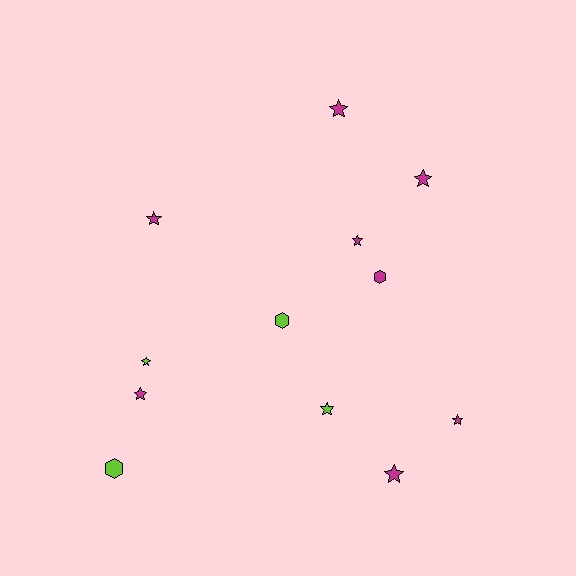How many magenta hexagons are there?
There is 1 magenta hexagon.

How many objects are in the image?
There are 12 objects.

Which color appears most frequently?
Magenta, with 8 objects.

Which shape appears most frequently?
Star, with 9 objects.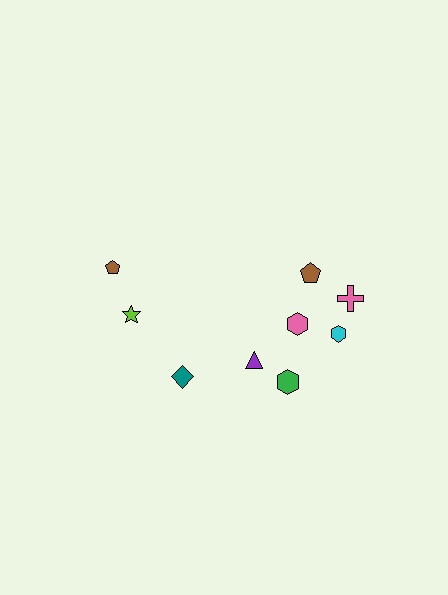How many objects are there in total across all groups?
There are 9 objects.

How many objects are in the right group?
There are 6 objects.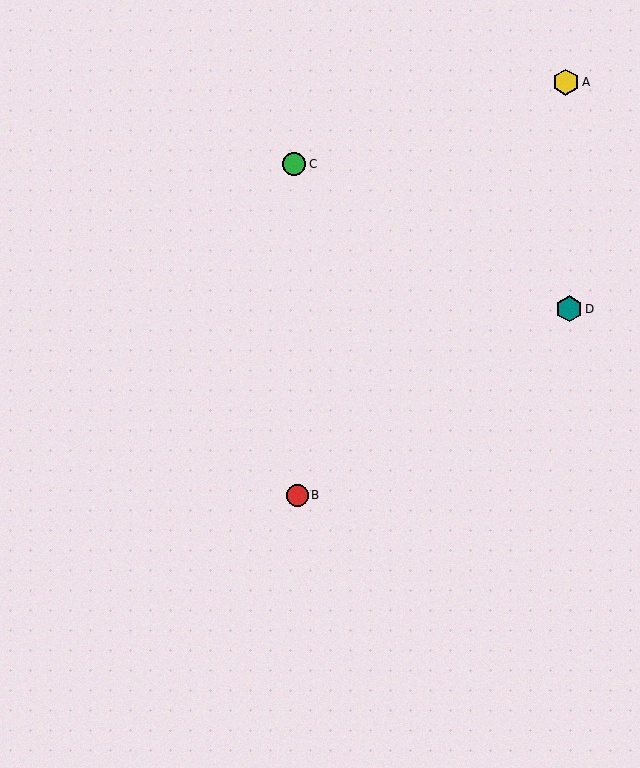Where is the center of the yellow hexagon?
The center of the yellow hexagon is at (566, 82).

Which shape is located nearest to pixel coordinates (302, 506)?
The red circle (labeled B) at (297, 495) is nearest to that location.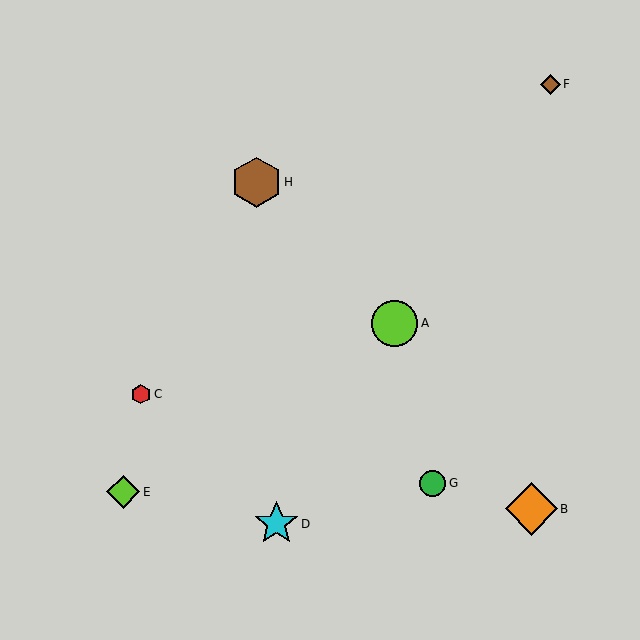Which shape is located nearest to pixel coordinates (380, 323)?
The lime circle (labeled A) at (395, 323) is nearest to that location.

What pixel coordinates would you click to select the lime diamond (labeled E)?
Click at (123, 492) to select the lime diamond E.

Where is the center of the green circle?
The center of the green circle is at (433, 483).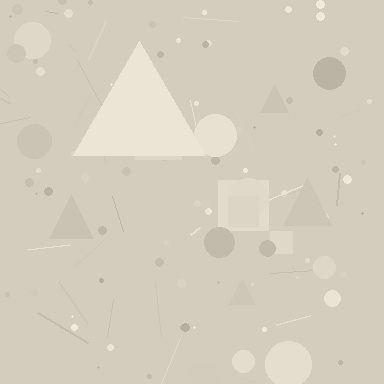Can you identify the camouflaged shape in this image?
The camouflaged shape is a triangle.